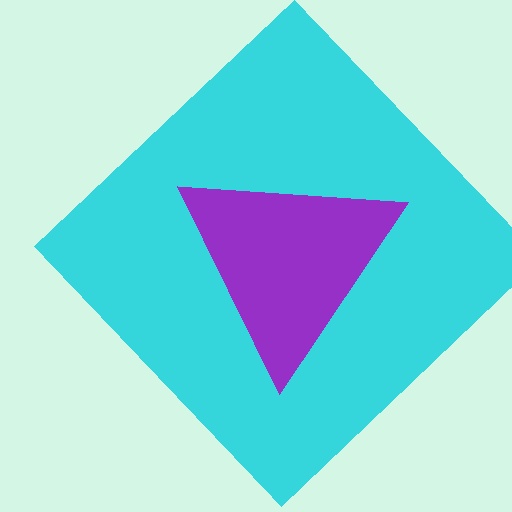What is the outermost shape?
The cyan diamond.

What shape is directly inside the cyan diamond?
The purple triangle.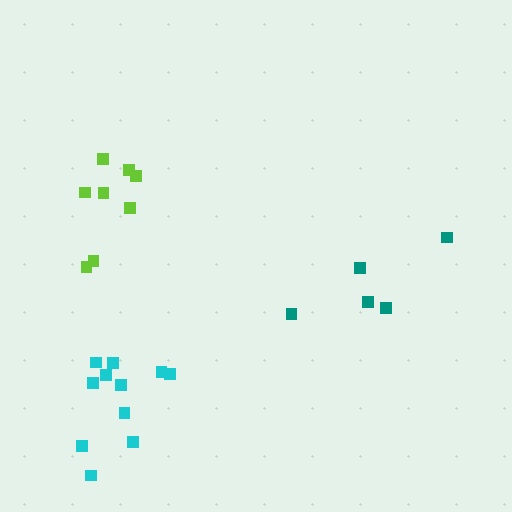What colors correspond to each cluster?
The clusters are colored: lime, teal, cyan.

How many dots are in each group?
Group 1: 8 dots, Group 2: 5 dots, Group 3: 11 dots (24 total).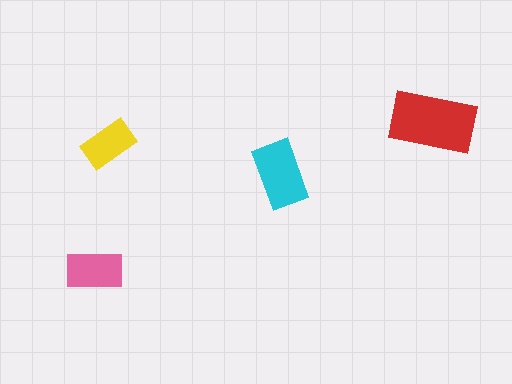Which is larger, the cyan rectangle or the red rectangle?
The red one.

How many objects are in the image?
There are 4 objects in the image.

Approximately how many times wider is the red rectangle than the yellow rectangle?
About 1.5 times wider.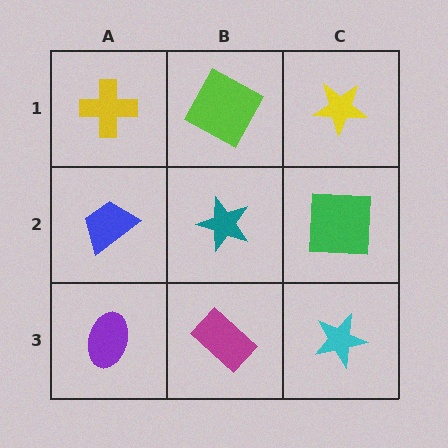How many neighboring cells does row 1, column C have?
2.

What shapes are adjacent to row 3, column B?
A teal star (row 2, column B), a purple ellipse (row 3, column A), a cyan star (row 3, column C).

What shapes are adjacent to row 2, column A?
A yellow cross (row 1, column A), a purple ellipse (row 3, column A), a teal star (row 2, column B).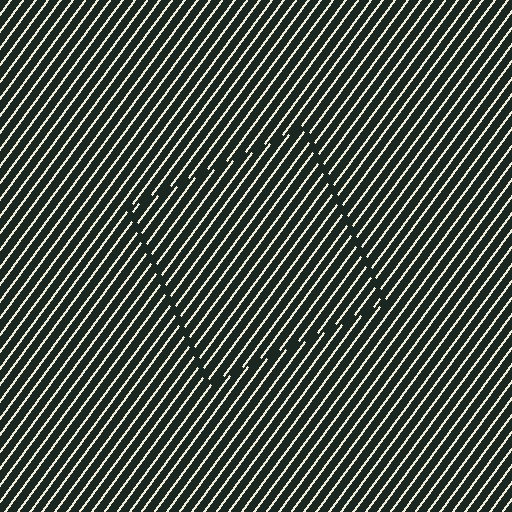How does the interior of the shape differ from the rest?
The interior of the shape contains the same grating, shifted by half a period — the contour is defined by the phase discontinuity where line-ends from the inner and outer gratings abut.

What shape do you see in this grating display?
An illusory square. The interior of the shape contains the same grating, shifted by half a period — the contour is defined by the phase discontinuity where line-ends from the inner and outer gratings abut.